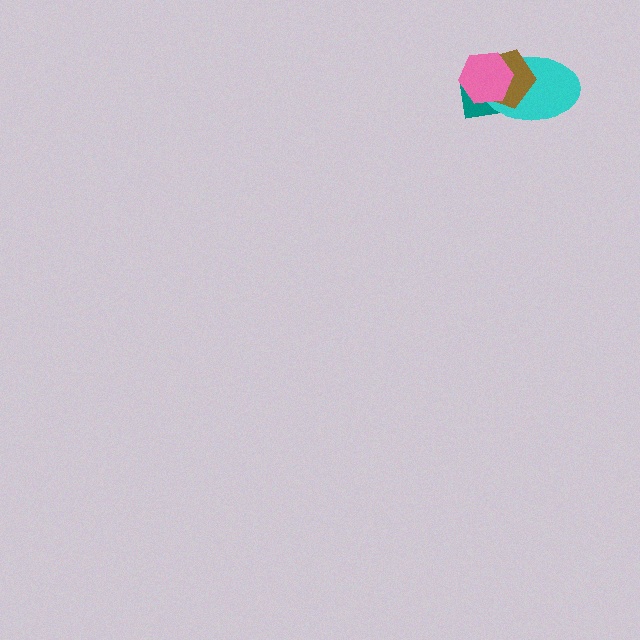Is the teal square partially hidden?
Yes, it is partially covered by another shape.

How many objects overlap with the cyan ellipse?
3 objects overlap with the cyan ellipse.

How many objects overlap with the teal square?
3 objects overlap with the teal square.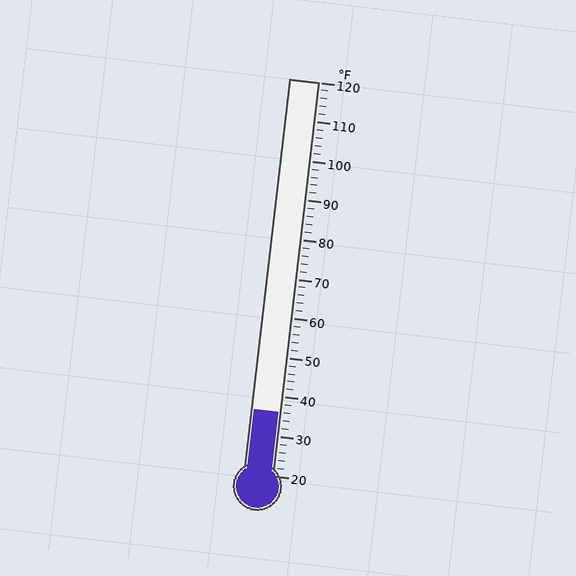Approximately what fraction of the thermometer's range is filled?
The thermometer is filled to approximately 15% of its range.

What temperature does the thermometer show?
The thermometer shows approximately 36°F.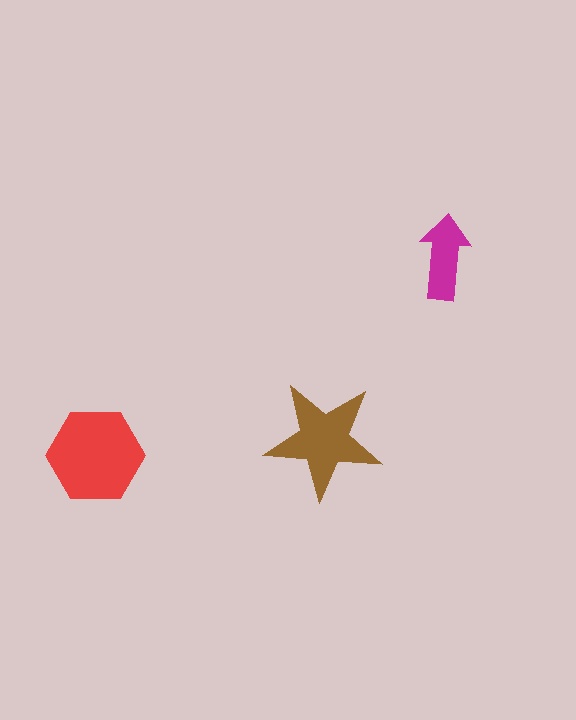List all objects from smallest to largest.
The magenta arrow, the brown star, the red hexagon.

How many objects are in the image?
There are 3 objects in the image.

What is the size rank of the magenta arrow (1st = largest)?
3rd.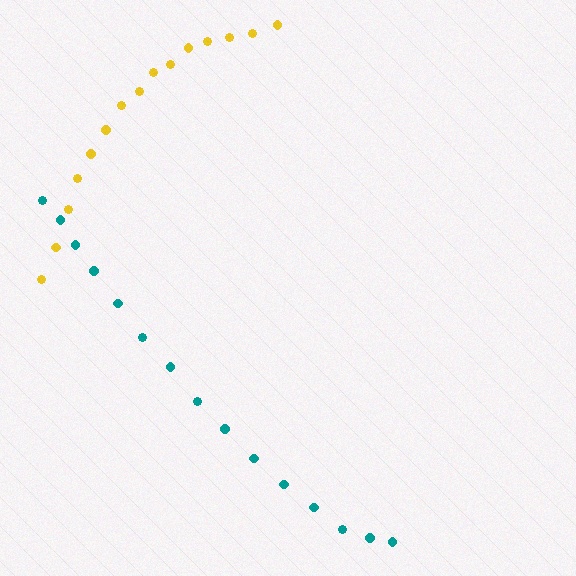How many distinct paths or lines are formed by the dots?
There are 2 distinct paths.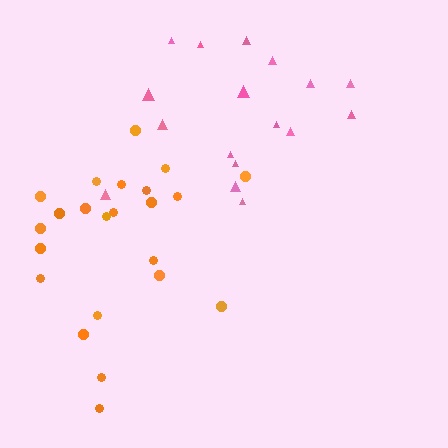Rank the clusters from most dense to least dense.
orange, pink.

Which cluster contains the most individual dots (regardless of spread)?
Orange (23).